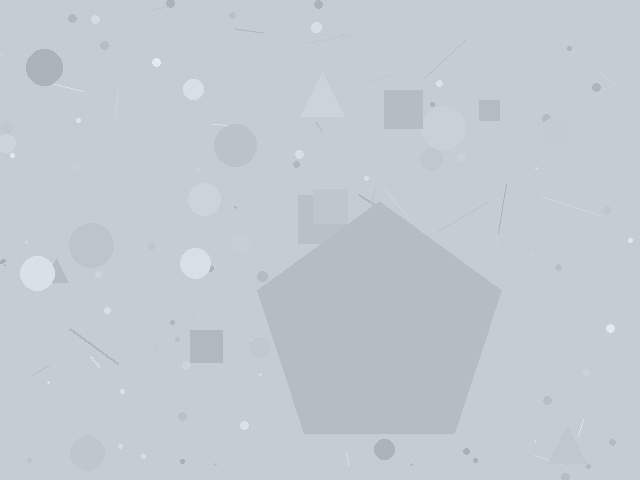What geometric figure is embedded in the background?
A pentagon is embedded in the background.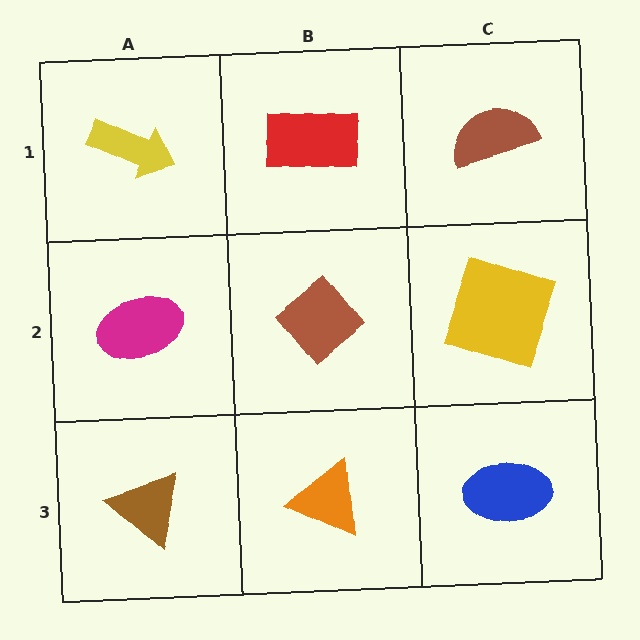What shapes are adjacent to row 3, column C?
A yellow square (row 2, column C), an orange triangle (row 3, column B).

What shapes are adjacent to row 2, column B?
A red rectangle (row 1, column B), an orange triangle (row 3, column B), a magenta ellipse (row 2, column A), a yellow square (row 2, column C).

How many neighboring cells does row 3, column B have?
3.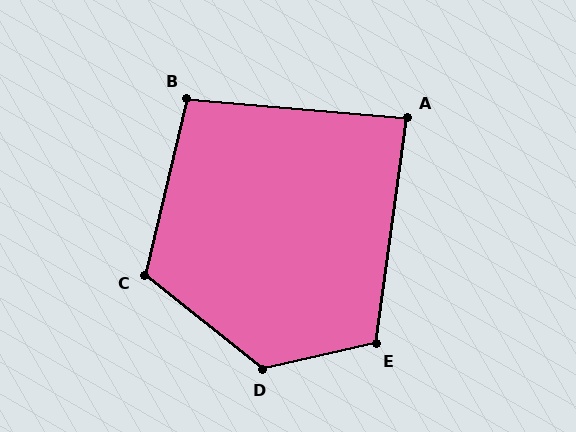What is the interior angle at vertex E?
Approximately 111 degrees (obtuse).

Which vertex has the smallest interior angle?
A, at approximately 87 degrees.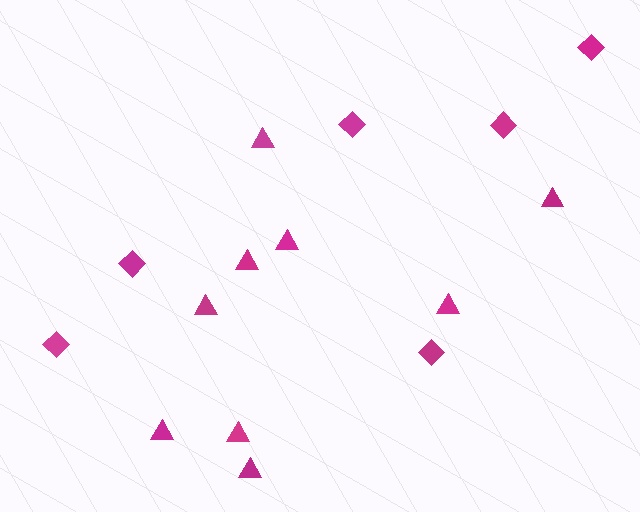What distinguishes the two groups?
There are 2 groups: one group of diamonds (6) and one group of triangles (9).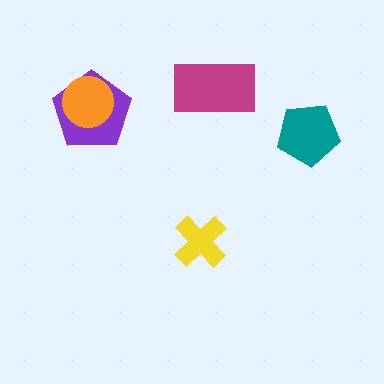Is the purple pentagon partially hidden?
Yes, it is partially covered by another shape.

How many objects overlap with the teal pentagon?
0 objects overlap with the teal pentagon.